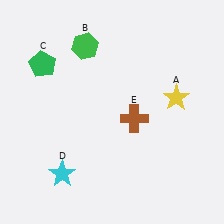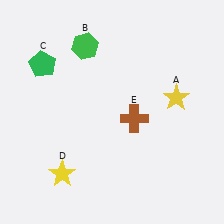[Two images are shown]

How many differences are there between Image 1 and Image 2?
There is 1 difference between the two images.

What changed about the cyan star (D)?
In Image 1, D is cyan. In Image 2, it changed to yellow.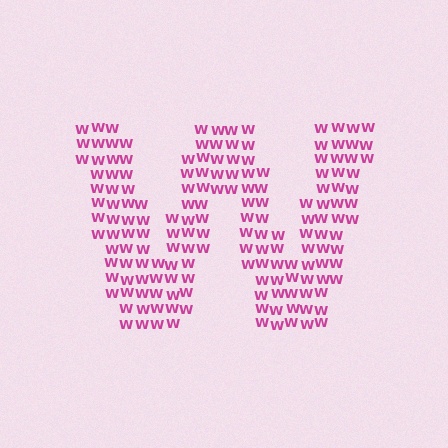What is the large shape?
The large shape is the letter W.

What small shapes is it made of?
It is made of small letter W's.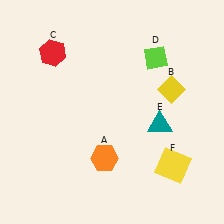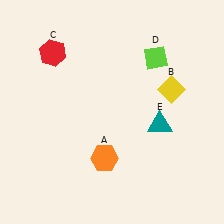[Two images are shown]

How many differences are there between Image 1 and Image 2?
There is 1 difference between the two images.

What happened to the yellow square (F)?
The yellow square (F) was removed in Image 2. It was in the bottom-right area of Image 1.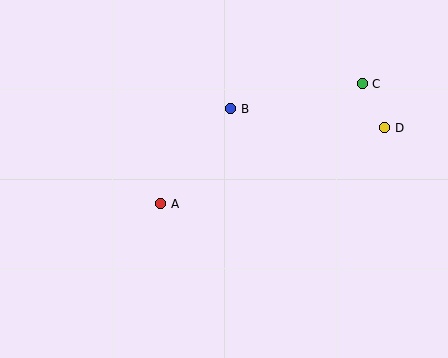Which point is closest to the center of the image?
Point A at (161, 204) is closest to the center.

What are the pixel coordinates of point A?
Point A is at (161, 204).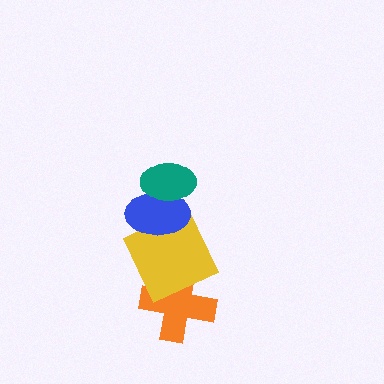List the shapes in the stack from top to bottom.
From top to bottom: the teal ellipse, the blue ellipse, the yellow square, the orange cross.